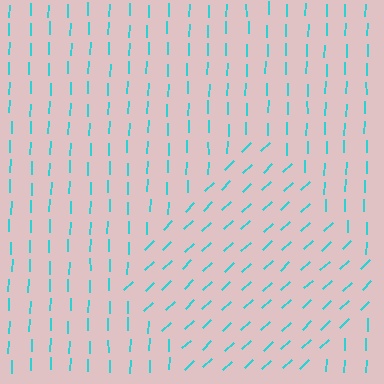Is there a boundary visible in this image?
Yes, there is a texture boundary formed by a change in line orientation.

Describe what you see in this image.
The image is filled with small cyan line segments. A diamond region in the image has lines oriented differently from the surrounding lines, creating a visible texture boundary.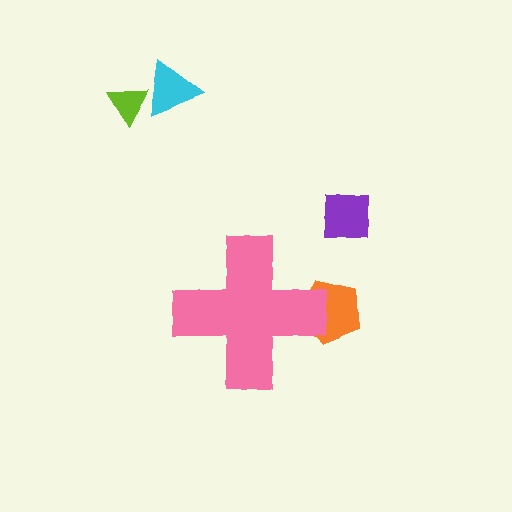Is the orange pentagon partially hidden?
Yes, the orange pentagon is partially hidden behind the pink cross.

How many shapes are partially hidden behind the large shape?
1 shape is partially hidden.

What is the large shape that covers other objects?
A pink cross.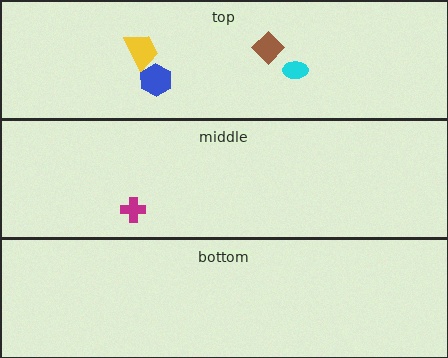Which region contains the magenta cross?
The middle region.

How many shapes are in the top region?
4.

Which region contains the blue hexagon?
The top region.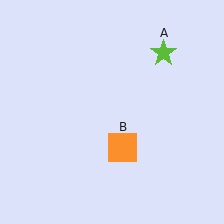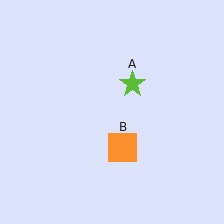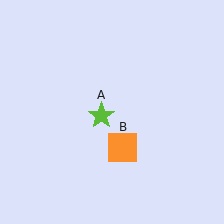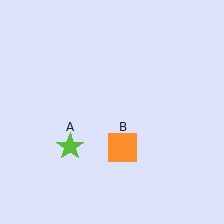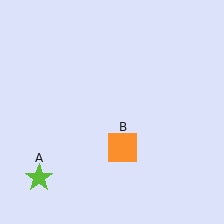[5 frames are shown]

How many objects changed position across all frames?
1 object changed position: lime star (object A).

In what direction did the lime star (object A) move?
The lime star (object A) moved down and to the left.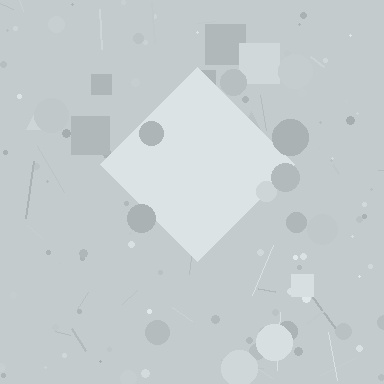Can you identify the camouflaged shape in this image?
The camouflaged shape is a diamond.